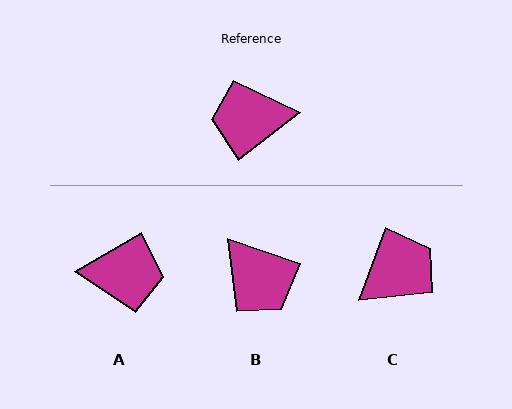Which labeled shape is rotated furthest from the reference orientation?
A, about 172 degrees away.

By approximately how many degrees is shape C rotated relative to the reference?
Approximately 148 degrees clockwise.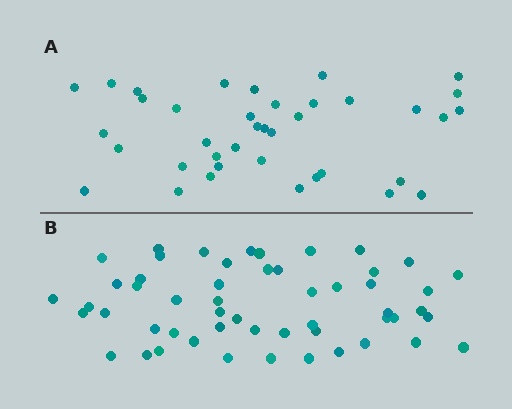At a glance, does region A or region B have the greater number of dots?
Region B (the bottom region) has more dots.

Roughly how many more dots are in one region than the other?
Region B has approximately 15 more dots than region A.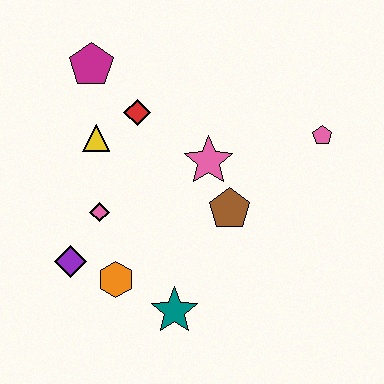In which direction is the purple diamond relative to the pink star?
The purple diamond is to the left of the pink star.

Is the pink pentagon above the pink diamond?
Yes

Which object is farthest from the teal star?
The magenta pentagon is farthest from the teal star.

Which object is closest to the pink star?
The brown pentagon is closest to the pink star.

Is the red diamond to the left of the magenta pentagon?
No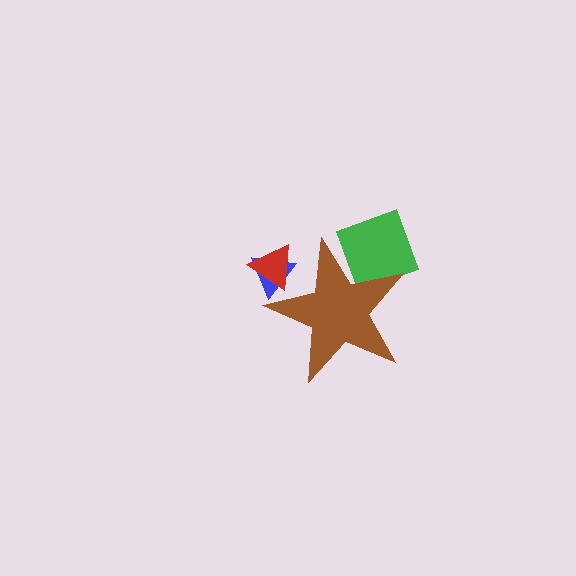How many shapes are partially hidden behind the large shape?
3 shapes are partially hidden.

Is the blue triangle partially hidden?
Yes, the blue triangle is partially hidden behind the brown star.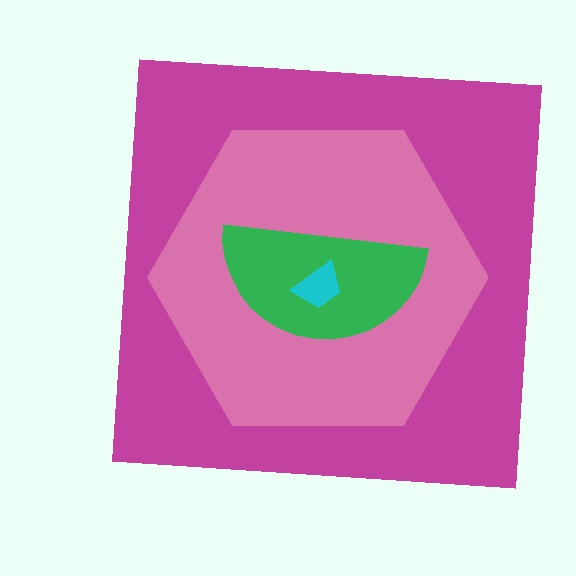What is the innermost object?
The cyan trapezoid.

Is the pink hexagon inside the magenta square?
Yes.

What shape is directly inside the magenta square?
The pink hexagon.